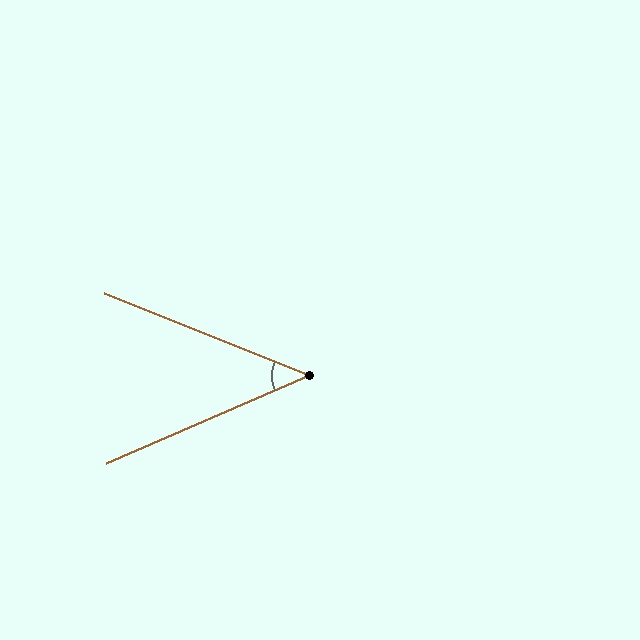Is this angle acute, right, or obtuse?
It is acute.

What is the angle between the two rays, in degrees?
Approximately 45 degrees.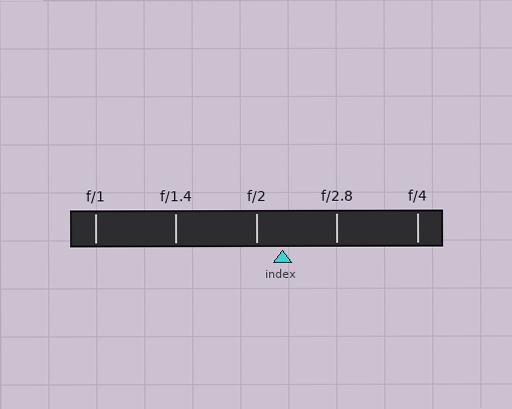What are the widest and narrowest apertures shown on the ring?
The widest aperture shown is f/1 and the narrowest is f/4.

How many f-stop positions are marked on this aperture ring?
There are 5 f-stop positions marked.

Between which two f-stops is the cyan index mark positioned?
The index mark is between f/2 and f/2.8.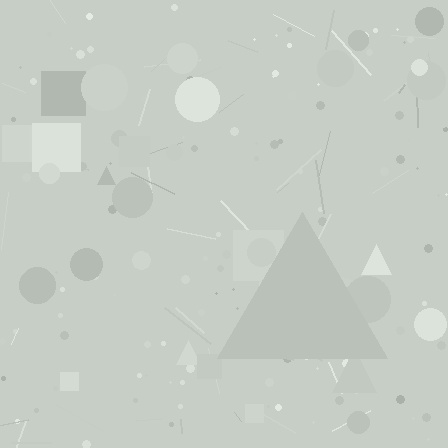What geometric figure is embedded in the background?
A triangle is embedded in the background.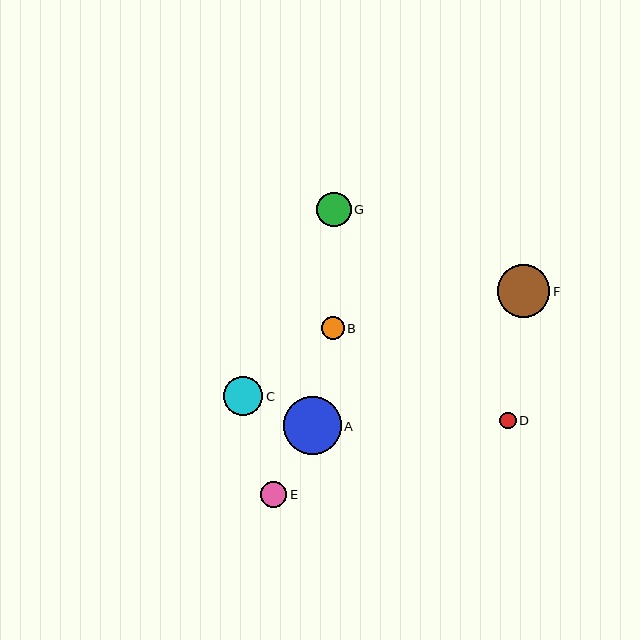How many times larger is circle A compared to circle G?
Circle A is approximately 1.7 times the size of circle G.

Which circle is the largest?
Circle A is the largest with a size of approximately 58 pixels.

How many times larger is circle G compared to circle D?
Circle G is approximately 2.1 times the size of circle D.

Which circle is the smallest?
Circle D is the smallest with a size of approximately 16 pixels.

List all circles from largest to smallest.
From largest to smallest: A, F, C, G, E, B, D.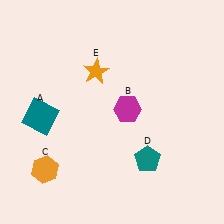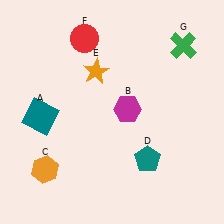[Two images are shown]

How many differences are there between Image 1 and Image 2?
There are 2 differences between the two images.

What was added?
A red circle (F), a green cross (G) were added in Image 2.